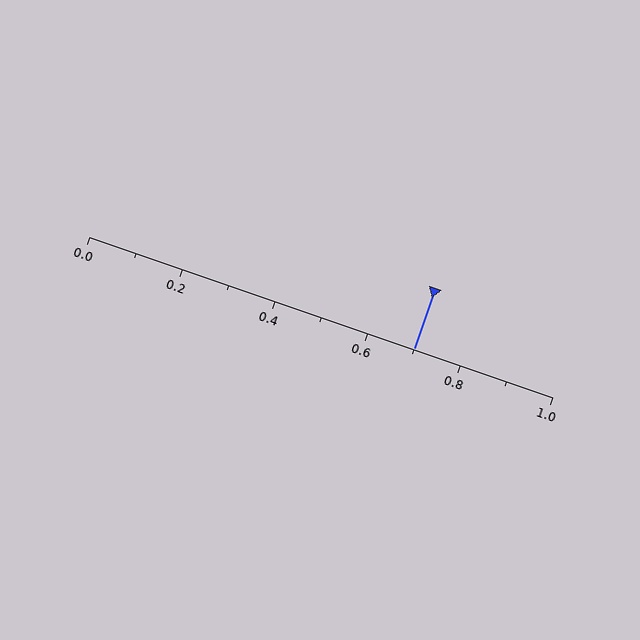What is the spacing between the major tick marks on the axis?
The major ticks are spaced 0.2 apart.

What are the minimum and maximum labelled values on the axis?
The axis runs from 0.0 to 1.0.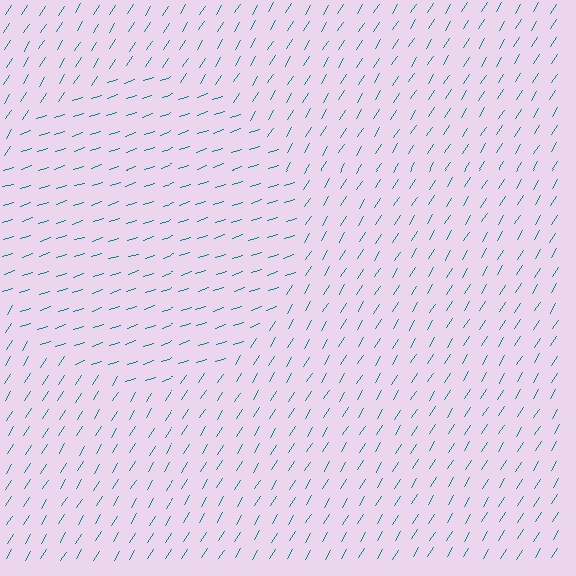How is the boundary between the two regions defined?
The boundary is defined purely by a change in line orientation (approximately 40 degrees difference). All lines are the same color and thickness.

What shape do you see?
I see a circle.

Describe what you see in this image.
The image is filled with small teal line segments. A circle region in the image has lines oriented differently from the surrounding lines, creating a visible texture boundary.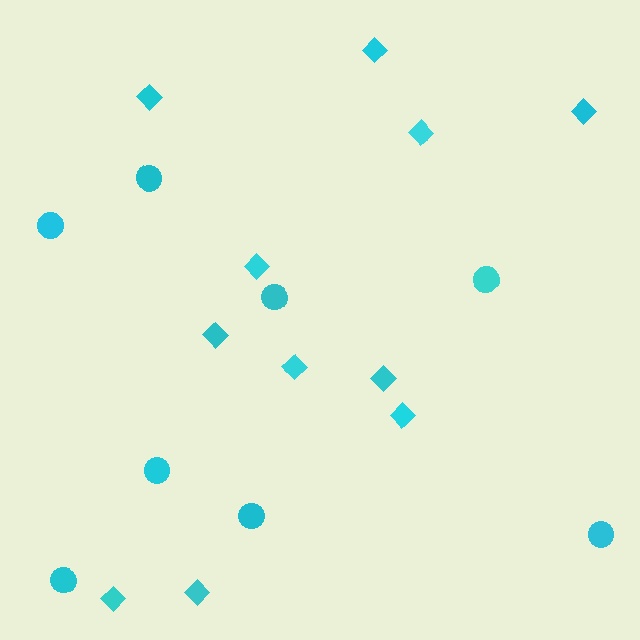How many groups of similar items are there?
There are 2 groups: one group of diamonds (11) and one group of circles (8).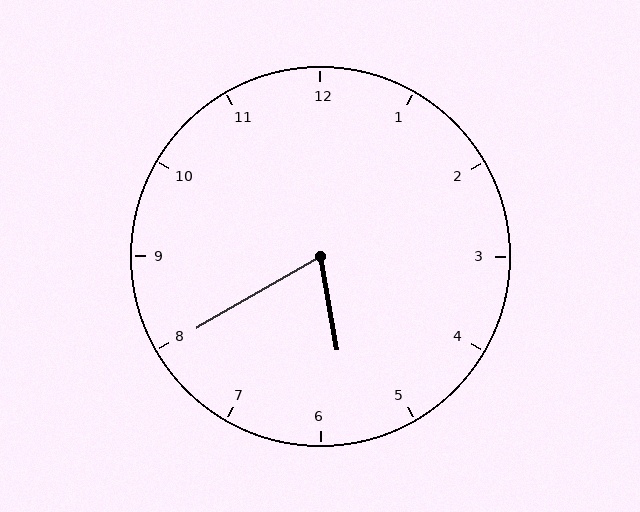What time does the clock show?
5:40.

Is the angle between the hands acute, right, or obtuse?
It is acute.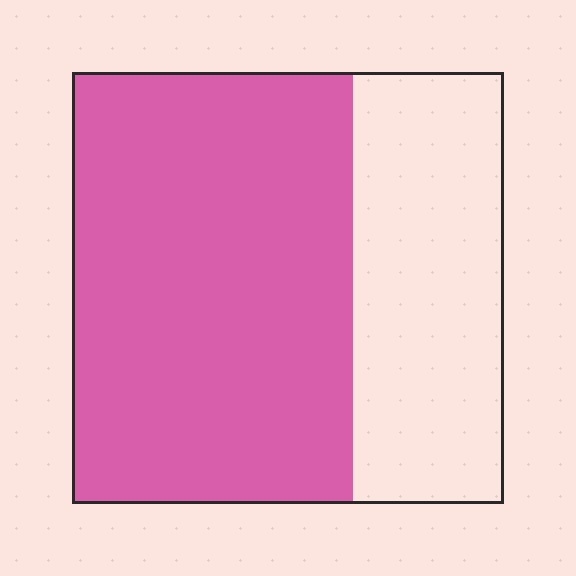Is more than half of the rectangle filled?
Yes.